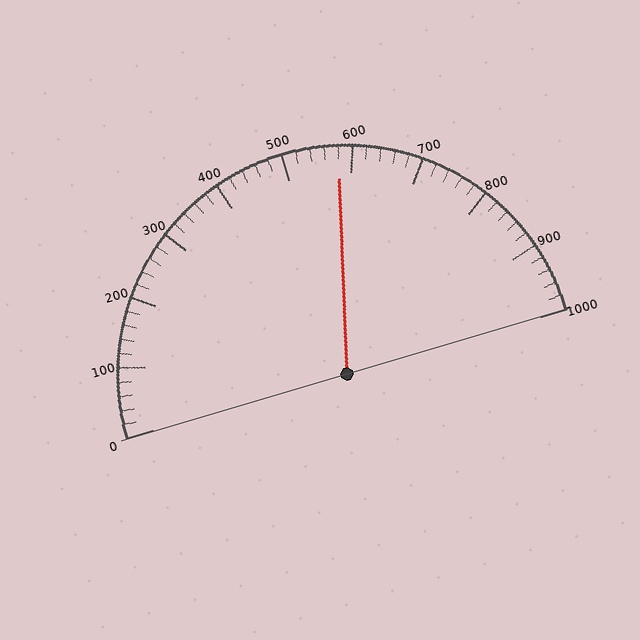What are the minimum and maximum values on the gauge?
The gauge ranges from 0 to 1000.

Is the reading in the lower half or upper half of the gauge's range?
The reading is in the upper half of the range (0 to 1000).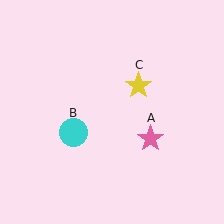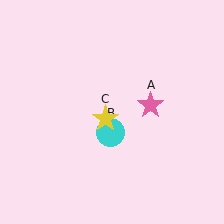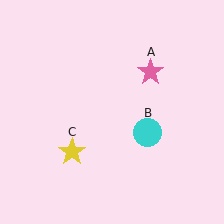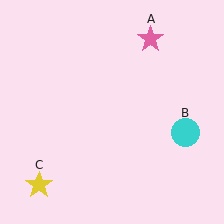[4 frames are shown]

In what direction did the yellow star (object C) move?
The yellow star (object C) moved down and to the left.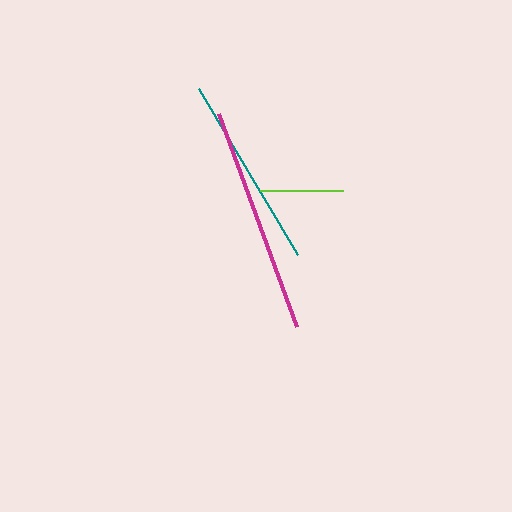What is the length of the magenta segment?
The magenta segment is approximately 227 pixels long.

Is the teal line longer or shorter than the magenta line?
The magenta line is longer than the teal line.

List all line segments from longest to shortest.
From longest to shortest: magenta, teal, lime.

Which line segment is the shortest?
The lime line is the shortest at approximately 83 pixels.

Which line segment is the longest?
The magenta line is the longest at approximately 227 pixels.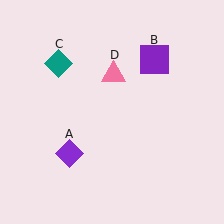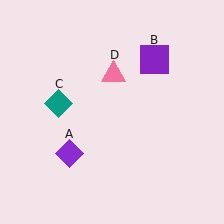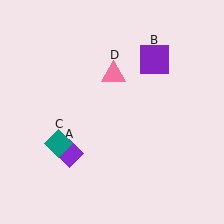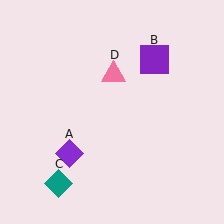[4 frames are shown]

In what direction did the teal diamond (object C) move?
The teal diamond (object C) moved down.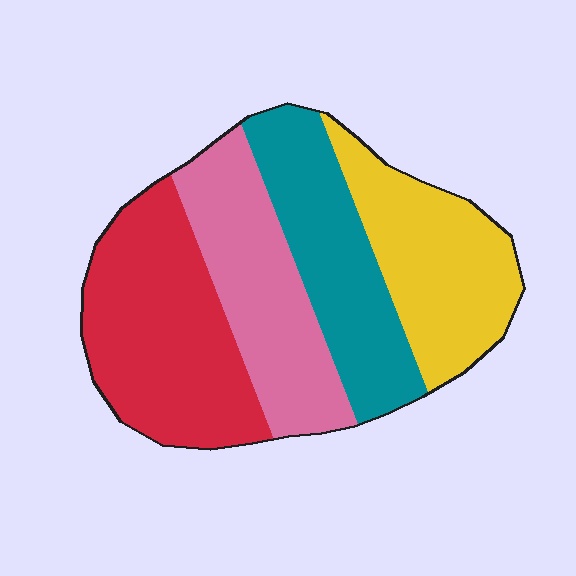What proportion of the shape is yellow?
Yellow takes up about one quarter (1/4) of the shape.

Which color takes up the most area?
Red, at roughly 30%.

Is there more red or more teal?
Red.